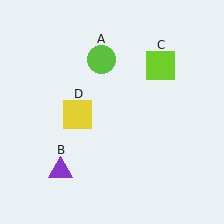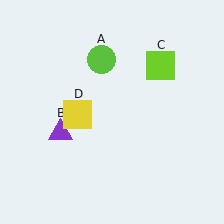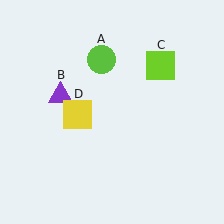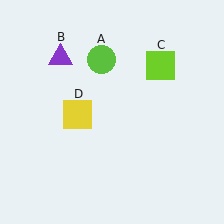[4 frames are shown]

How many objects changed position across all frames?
1 object changed position: purple triangle (object B).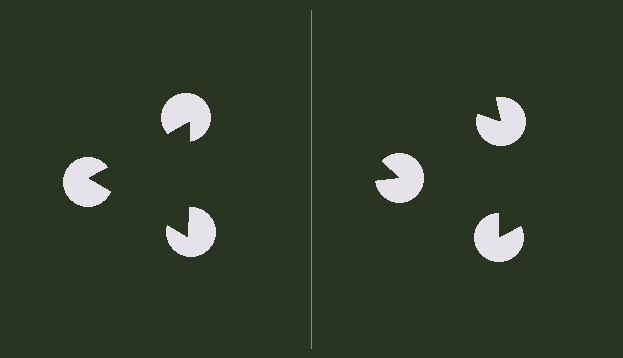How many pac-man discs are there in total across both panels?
6 — 3 on each side.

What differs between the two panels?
The pac-man discs are positioned identically on both sides; only the wedge orientations differ. On the left they align to a triangle; on the right they are misaligned.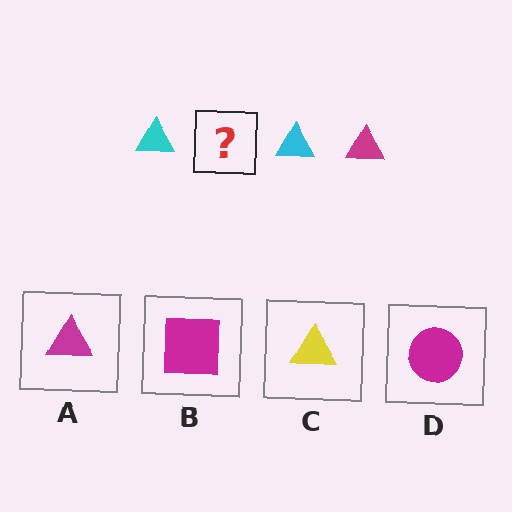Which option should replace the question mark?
Option A.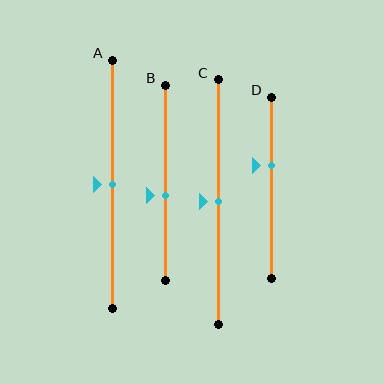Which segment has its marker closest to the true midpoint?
Segment A has its marker closest to the true midpoint.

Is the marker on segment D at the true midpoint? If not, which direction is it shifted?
No, the marker on segment D is shifted upward by about 12% of the segment length.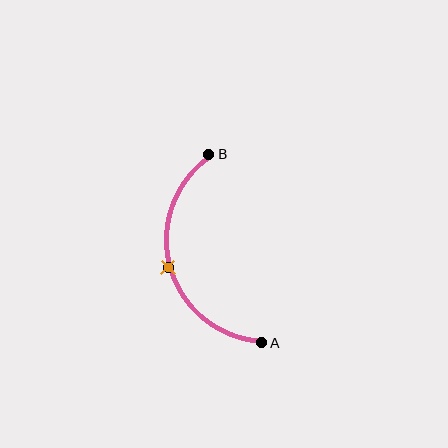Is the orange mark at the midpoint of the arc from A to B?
Yes. The orange mark lies on the arc at equal arc-length from both A and B — it is the arc midpoint.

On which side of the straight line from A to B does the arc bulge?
The arc bulges to the left of the straight line connecting A and B.